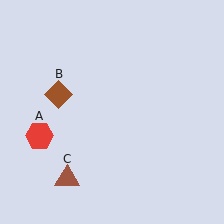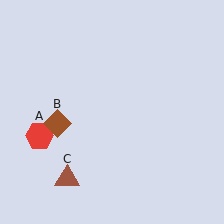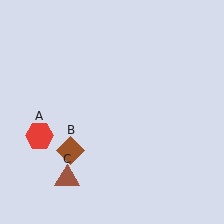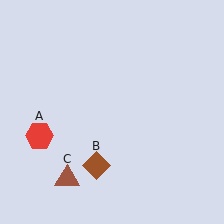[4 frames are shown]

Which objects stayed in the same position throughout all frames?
Red hexagon (object A) and brown triangle (object C) remained stationary.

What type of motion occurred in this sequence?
The brown diamond (object B) rotated counterclockwise around the center of the scene.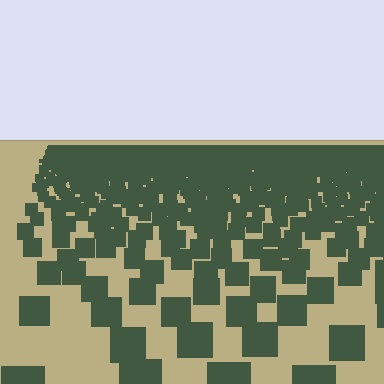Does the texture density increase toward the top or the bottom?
Density increases toward the top.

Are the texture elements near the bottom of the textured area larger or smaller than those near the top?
Larger. Near the bottom, elements are closer to the viewer and appear at a bigger on-screen size.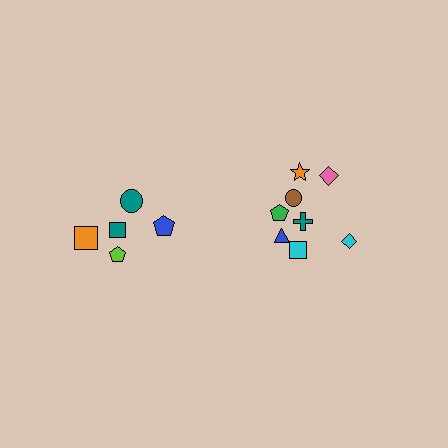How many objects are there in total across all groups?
There are 13 objects.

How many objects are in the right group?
There are 8 objects.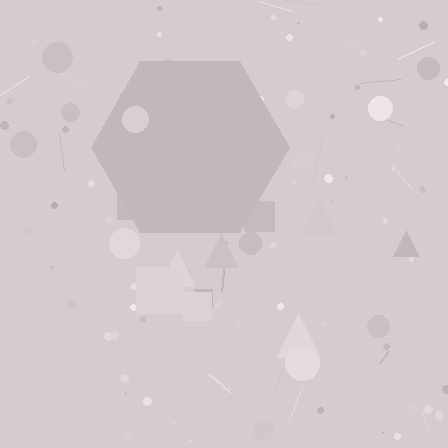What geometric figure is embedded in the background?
A hexagon is embedded in the background.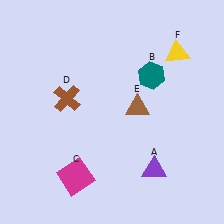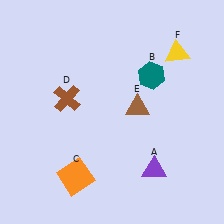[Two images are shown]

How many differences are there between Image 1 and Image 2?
There is 1 difference between the two images.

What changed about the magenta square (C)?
In Image 1, C is magenta. In Image 2, it changed to orange.